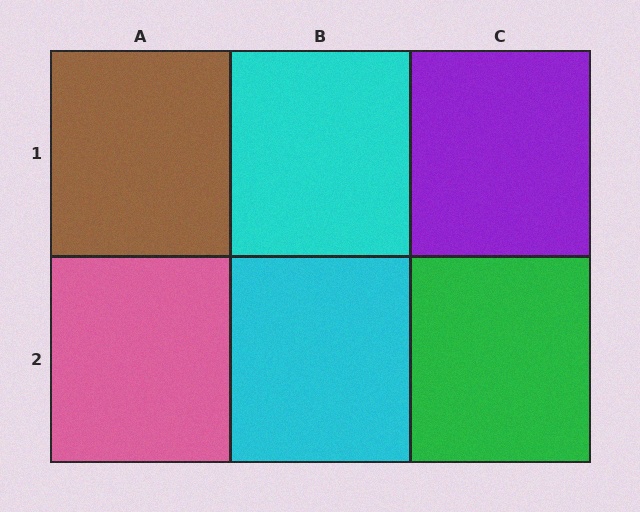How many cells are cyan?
2 cells are cyan.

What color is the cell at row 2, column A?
Pink.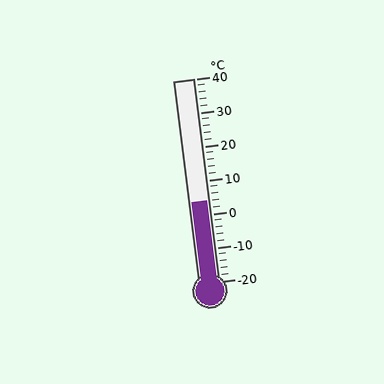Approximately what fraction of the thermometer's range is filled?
The thermometer is filled to approximately 40% of its range.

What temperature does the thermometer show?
The thermometer shows approximately 4°C.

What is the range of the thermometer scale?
The thermometer scale ranges from -20°C to 40°C.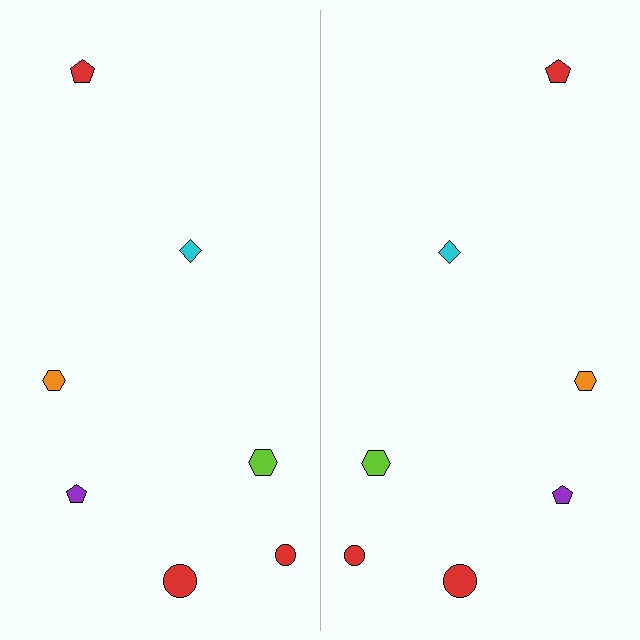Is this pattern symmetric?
Yes, this pattern has bilateral (reflection) symmetry.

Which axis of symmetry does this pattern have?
The pattern has a vertical axis of symmetry running through the center of the image.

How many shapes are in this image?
There are 14 shapes in this image.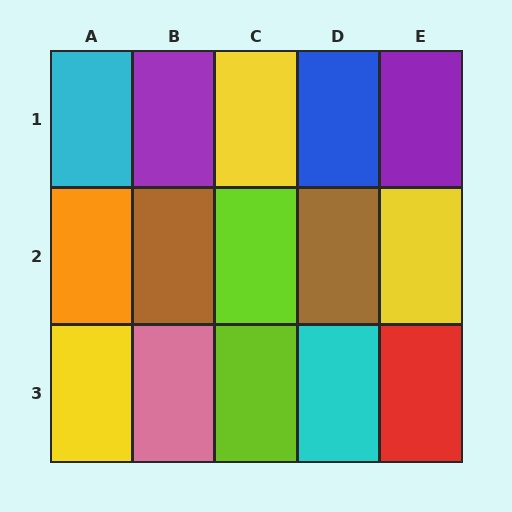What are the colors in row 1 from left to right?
Cyan, purple, yellow, blue, purple.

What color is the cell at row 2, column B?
Brown.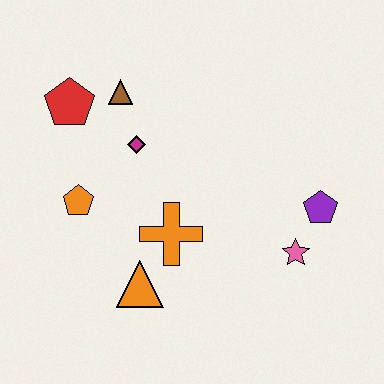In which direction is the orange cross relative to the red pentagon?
The orange cross is below the red pentagon.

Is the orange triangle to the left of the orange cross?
Yes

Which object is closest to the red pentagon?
The brown triangle is closest to the red pentagon.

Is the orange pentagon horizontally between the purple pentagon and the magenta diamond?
No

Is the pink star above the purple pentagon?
No